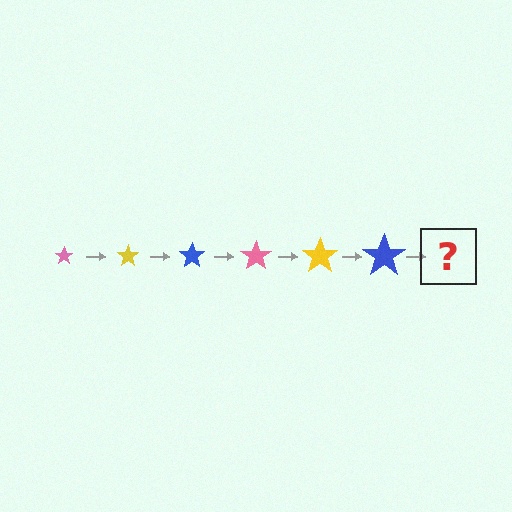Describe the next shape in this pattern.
It should be a pink star, larger than the previous one.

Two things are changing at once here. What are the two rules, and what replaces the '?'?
The two rules are that the star grows larger each step and the color cycles through pink, yellow, and blue. The '?' should be a pink star, larger than the previous one.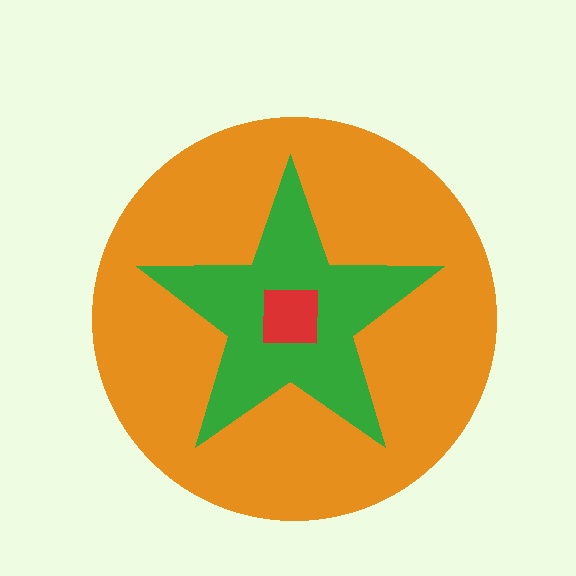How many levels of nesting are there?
3.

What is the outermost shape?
The orange circle.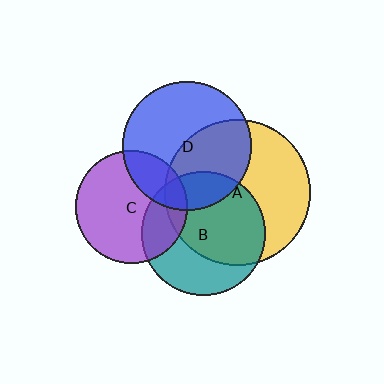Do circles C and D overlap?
Yes.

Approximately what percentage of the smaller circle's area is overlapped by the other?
Approximately 25%.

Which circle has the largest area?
Circle A (yellow).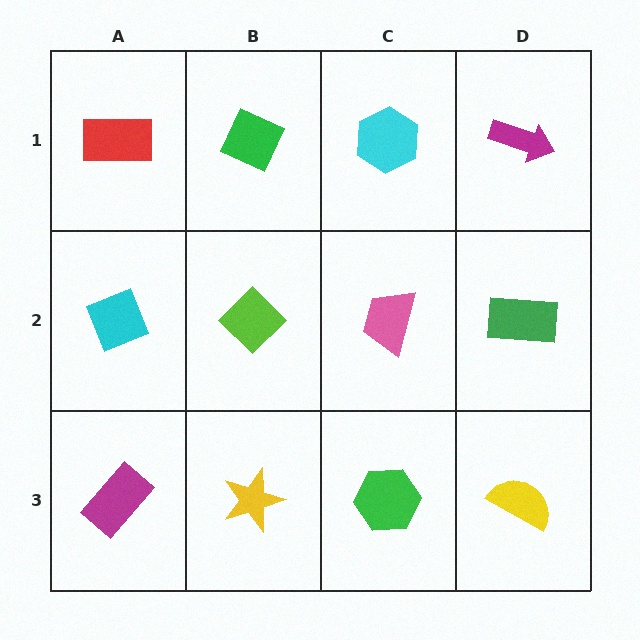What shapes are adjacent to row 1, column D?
A green rectangle (row 2, column D), a cyan hexagon (row 1, column C).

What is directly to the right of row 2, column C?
A green rectangle.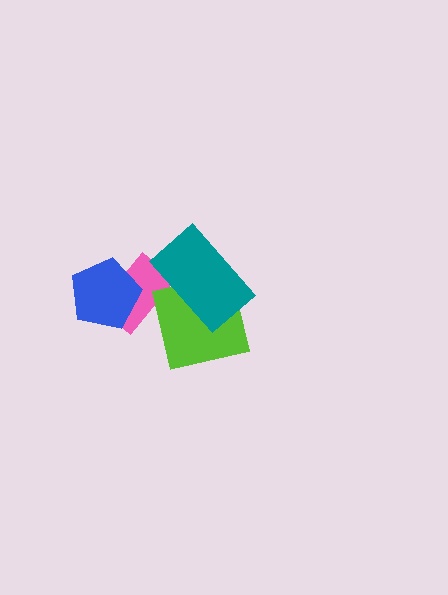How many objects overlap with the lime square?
1 object overlaps with the lime square.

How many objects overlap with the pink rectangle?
2 objects overlap with the pink rectangle.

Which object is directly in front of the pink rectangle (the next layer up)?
The blue pentagon is directly in front of the pink rectangle.